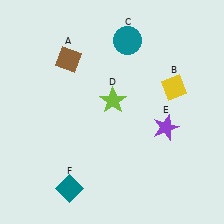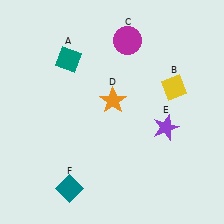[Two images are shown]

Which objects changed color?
A changed from brown to teal. C changed from teal to magenta. D changed from lime to orange.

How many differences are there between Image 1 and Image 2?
There are 3 differences between the two images.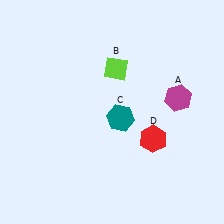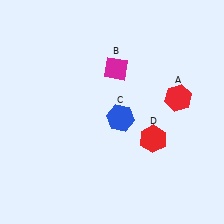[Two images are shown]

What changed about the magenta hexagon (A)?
In Image 1, A is magenta. In Image 2, it changed to red.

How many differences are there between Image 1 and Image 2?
There are 3 differences between the two images.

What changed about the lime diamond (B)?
In Image 1, B is lime. In Image 2, it changed to magenta.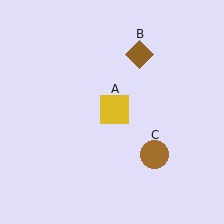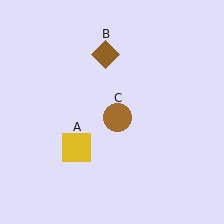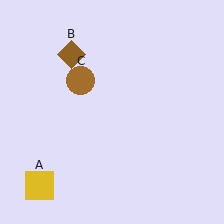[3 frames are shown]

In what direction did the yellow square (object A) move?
The yellow square (object A) moved down and to the left.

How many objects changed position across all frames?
3 objects changed position: yellow square (object A), brown diamond (object B), brown circle (object C).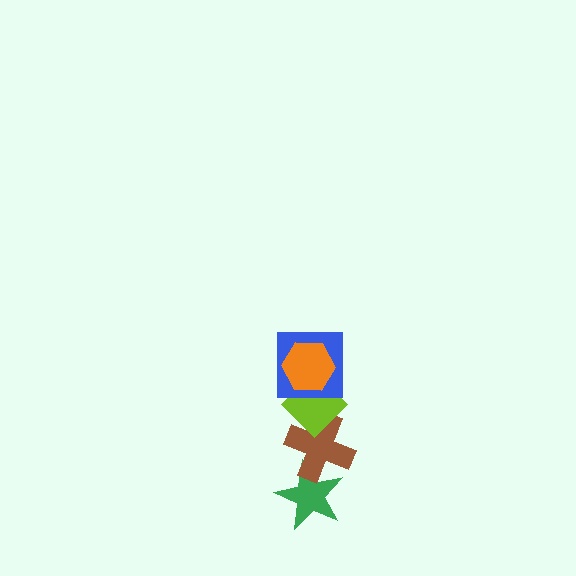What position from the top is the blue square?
The blue square is 2nd from the top.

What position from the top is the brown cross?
The brown cross is 4th from the top.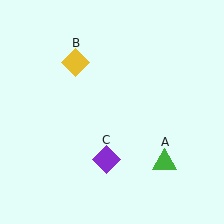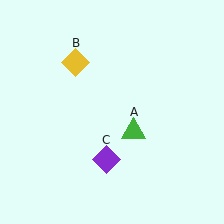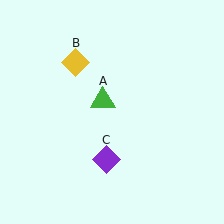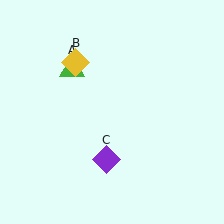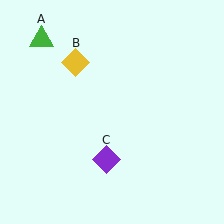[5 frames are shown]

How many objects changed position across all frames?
1 object changed position: green triangle (object A).